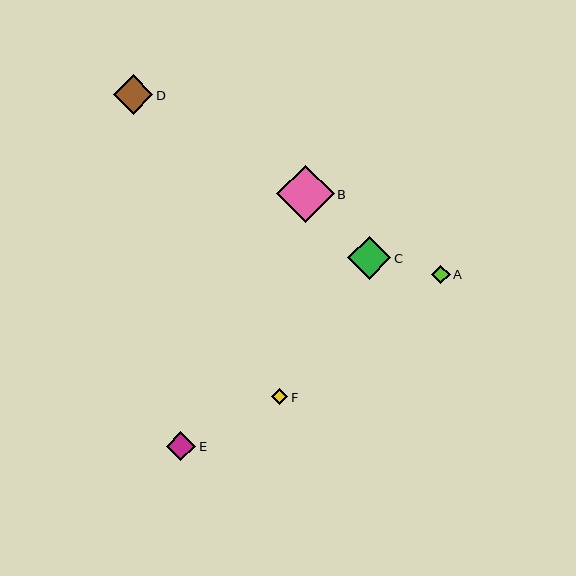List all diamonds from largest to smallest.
From largest to smallest: B, C, D, E, A, F.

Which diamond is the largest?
Diamond B is the largest with a size of approximately 57 pixels.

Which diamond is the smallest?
Diamond F is the smallest with a size of approximately 16 pixels.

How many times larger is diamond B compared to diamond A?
Diamond B is approximately 3.0 times the size of diamond A.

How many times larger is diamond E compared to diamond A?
Diamond E is approximately 1.5 times the size of diamond A.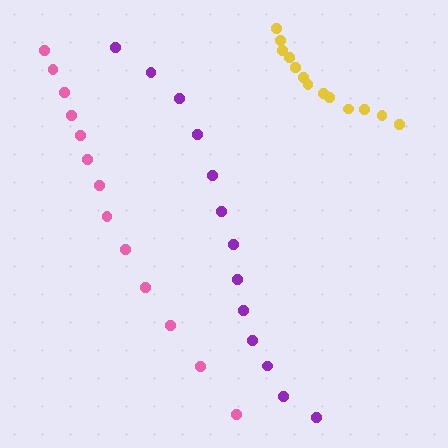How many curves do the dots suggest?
There are 3 distinct paths.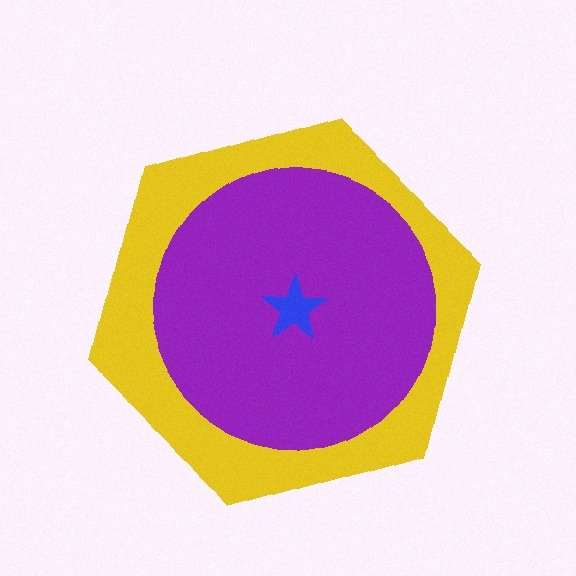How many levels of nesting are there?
3.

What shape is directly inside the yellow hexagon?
The purple circle.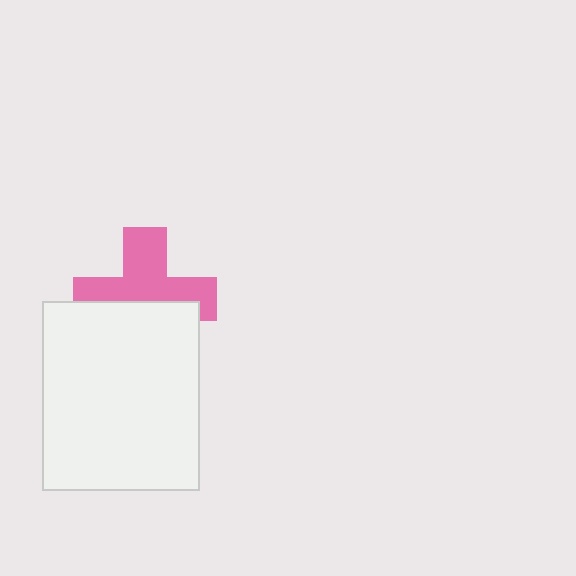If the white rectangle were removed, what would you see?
You would see the complete pink cross.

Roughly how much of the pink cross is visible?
About half of it is visible (roughly 56%).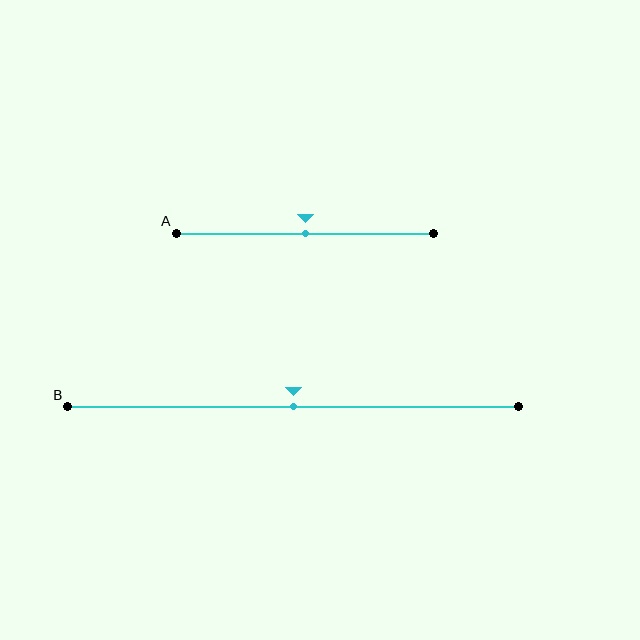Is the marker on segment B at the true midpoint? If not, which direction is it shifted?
Yes, the marker on segment B is at the true midpoint.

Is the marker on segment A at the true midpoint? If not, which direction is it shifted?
Yes, the marker on segment A is at the true midpoint.